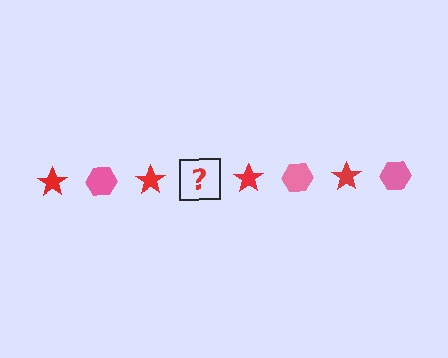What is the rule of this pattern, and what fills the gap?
The rule is that the pattern alternates between red star and pink hexagon. The gap should be filled with a pink hexagon.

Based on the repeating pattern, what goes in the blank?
The blank should be a pink hexagon.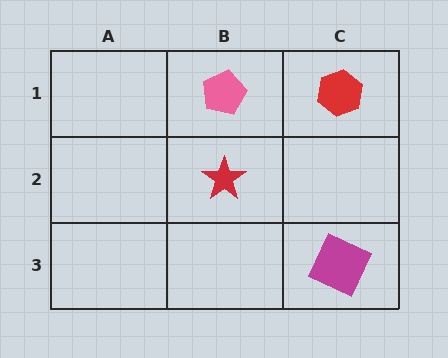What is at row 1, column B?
A pink pentagon.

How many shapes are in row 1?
2 shapes.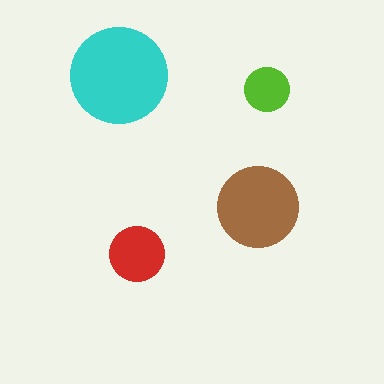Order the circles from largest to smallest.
the cyan one, the brown one, the red one, the lime one.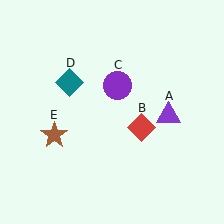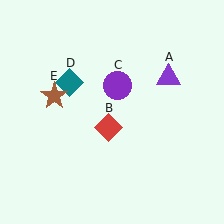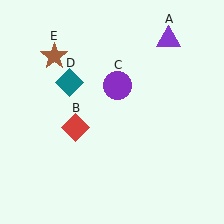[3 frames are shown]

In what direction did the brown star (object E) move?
The brown star (object E) moved up.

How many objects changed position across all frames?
3 objects changed position: purple triangle (object A), red diamond (object B), brown star (object E).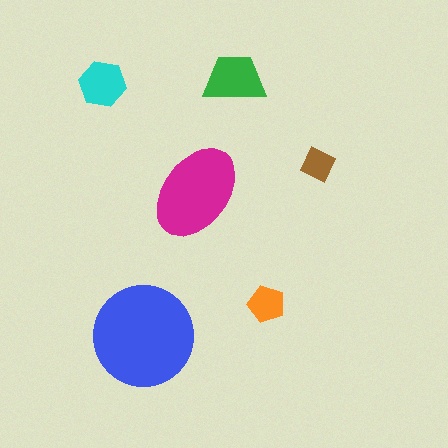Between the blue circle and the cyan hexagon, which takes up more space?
The blue circle.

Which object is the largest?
The blue circle.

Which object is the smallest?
The brown diamond.